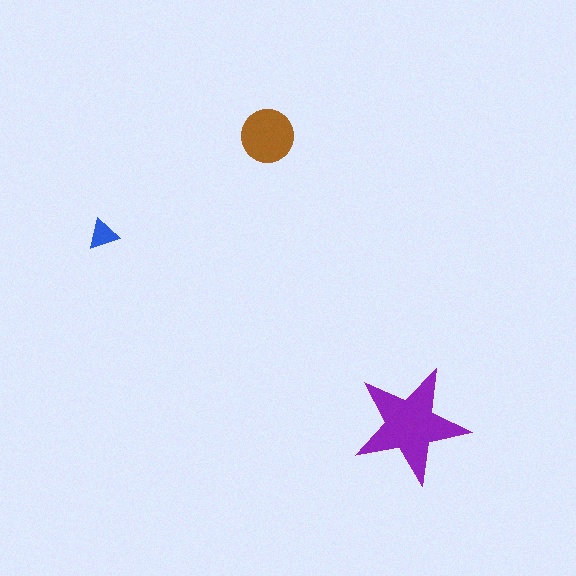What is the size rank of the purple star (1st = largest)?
1st.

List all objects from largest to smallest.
The purple star, the brown circle, the blue triangle.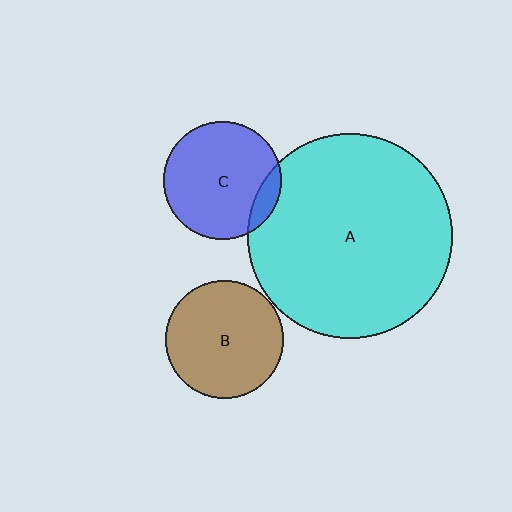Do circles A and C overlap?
Yes.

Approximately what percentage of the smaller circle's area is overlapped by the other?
Approximately 10%.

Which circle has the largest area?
Circle A (cyan).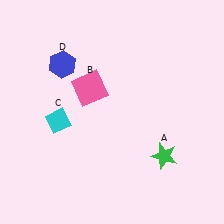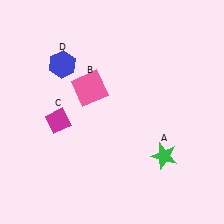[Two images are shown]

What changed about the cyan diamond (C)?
In Image 1, C is cyan. In Image 2, it changed to magenta.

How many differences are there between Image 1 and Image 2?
There is 1 difference between the two images.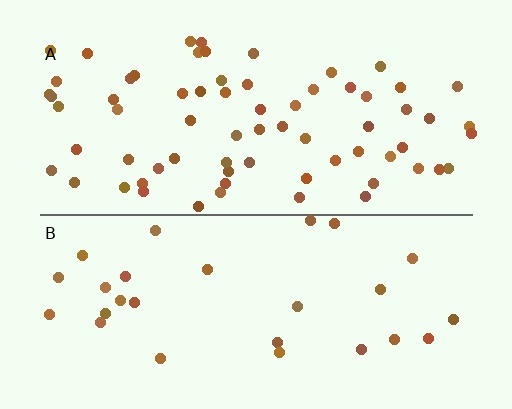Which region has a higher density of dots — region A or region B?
A (the top).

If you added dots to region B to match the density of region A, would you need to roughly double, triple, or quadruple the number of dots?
Approximately double.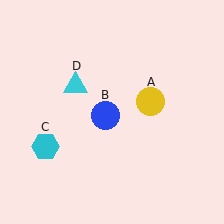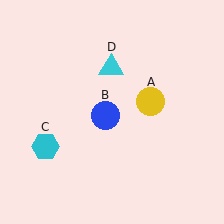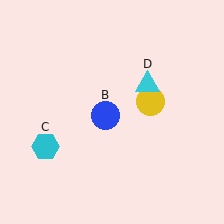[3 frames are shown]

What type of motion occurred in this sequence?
The cyan triangle (object D) rotated clockwise around the center of the scene.